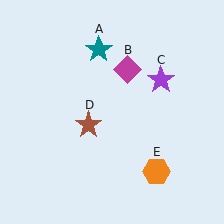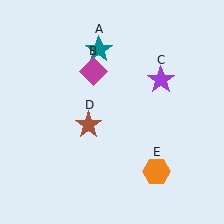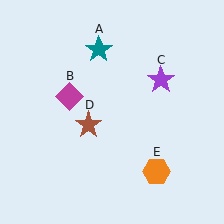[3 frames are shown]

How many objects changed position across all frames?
1 object changed position: magenta diamond (object B).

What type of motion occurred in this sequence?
The magenta diamond (object B) rotated counterclockwise around the center of the scene.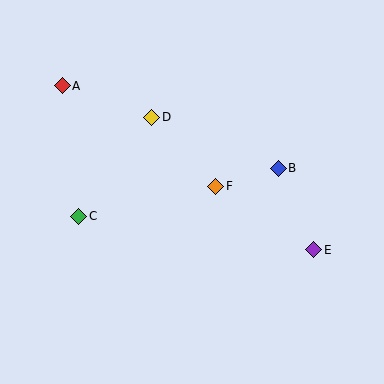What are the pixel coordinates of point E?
Point E is at (314, 250).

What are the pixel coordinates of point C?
Point C is at (79, 216).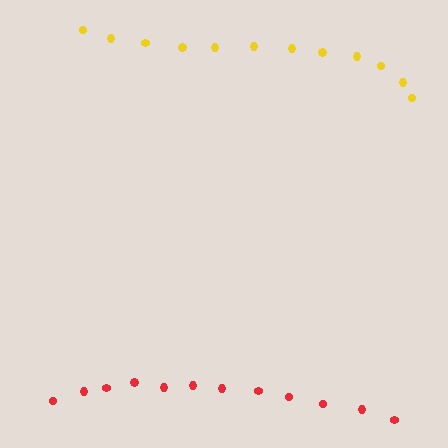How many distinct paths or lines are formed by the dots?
There are 2 distinct paths.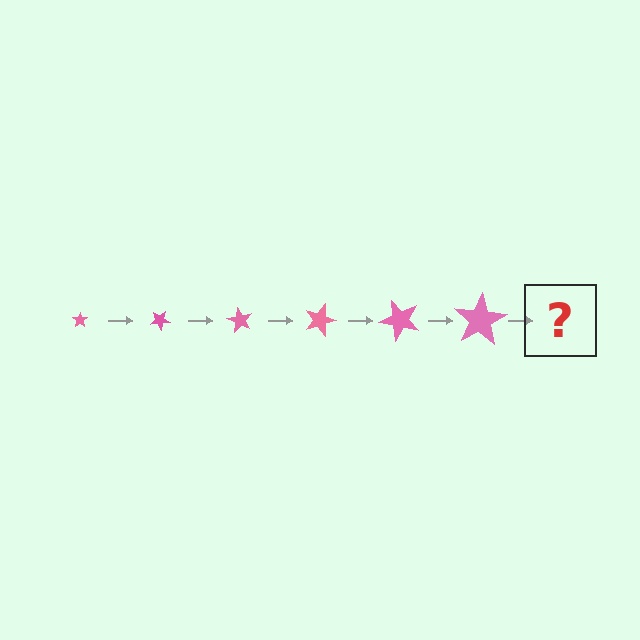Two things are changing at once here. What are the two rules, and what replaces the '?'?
The two rules are that the star grows larger each step and it rotates 30 degrees each step. The '?' should be a star, larger than the previous one and rotated 180 degrees from the start.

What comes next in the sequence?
The next element should be a star, larger than the previous one and rotated 180 degrees from the start.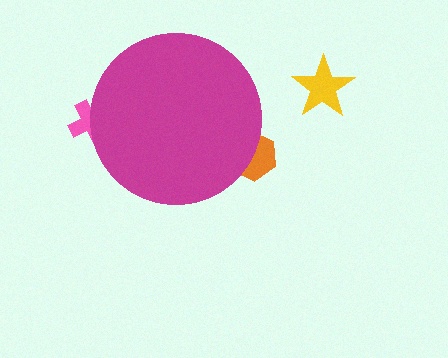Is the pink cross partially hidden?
Yes, the pink cross is partially hidden behind the magenta circle.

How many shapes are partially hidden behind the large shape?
2 shapes are partially hidden.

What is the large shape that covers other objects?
A magenta circle.